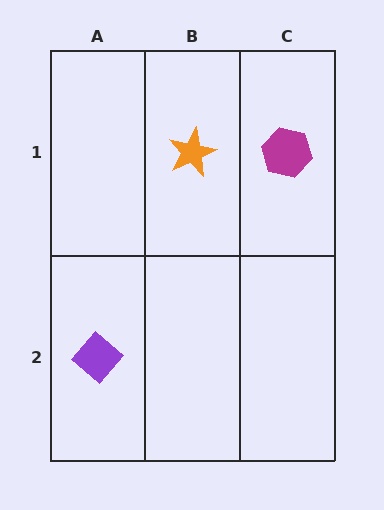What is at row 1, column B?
An orange star.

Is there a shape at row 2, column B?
No, that cell is empty.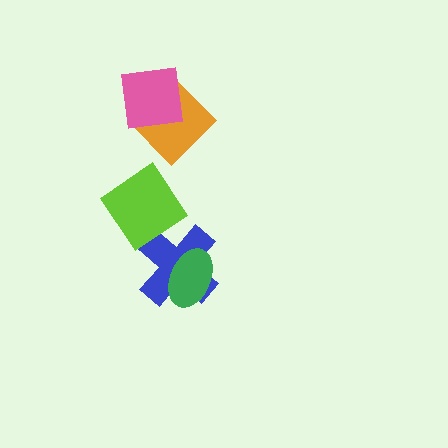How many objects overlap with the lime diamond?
0 objects overlap with the lime diamond.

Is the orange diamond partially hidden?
Yes, it is partially covered by another shape.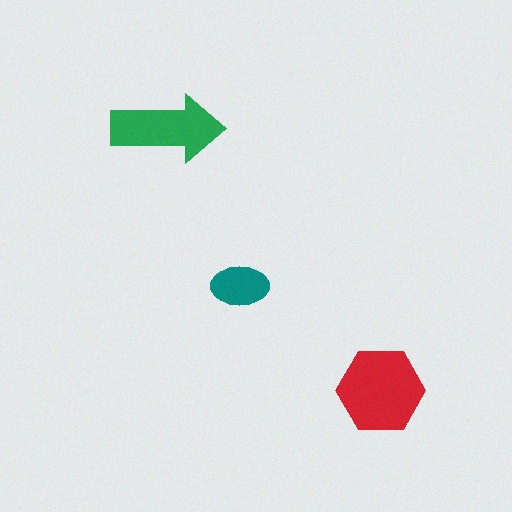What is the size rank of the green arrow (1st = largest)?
2nd.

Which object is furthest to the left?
The green arrow is leftmost.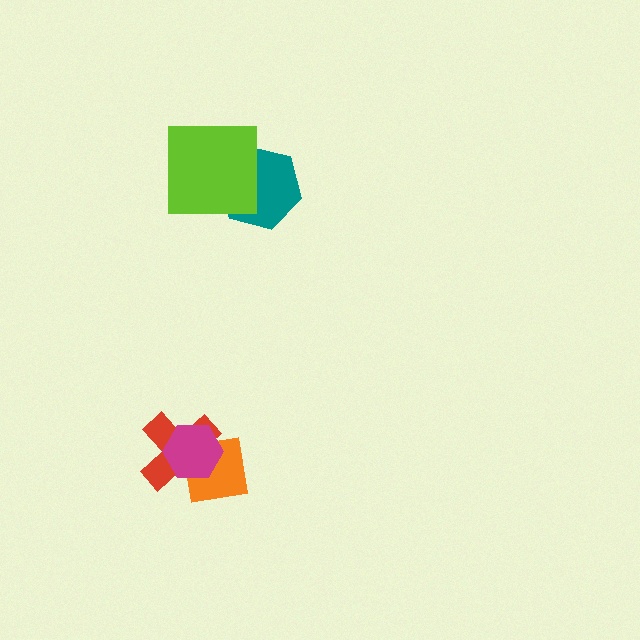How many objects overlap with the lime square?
1 object overlaps with the lime square.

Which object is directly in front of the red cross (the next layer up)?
The orange square is directly in front of the red cross.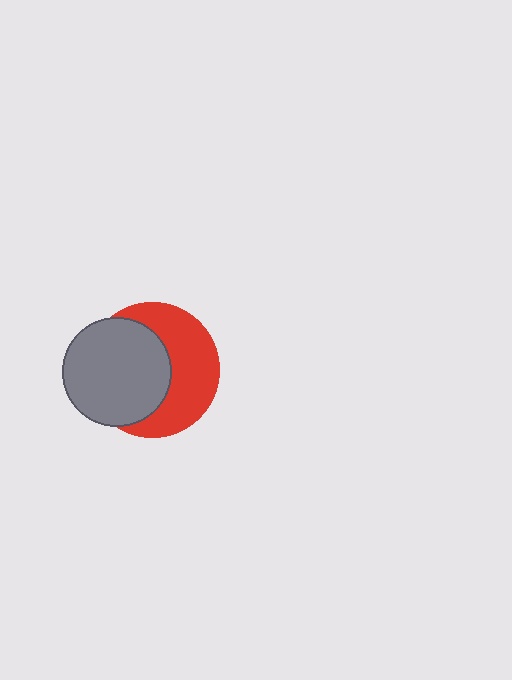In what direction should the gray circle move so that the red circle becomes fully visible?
The gray circle should move left. That is the shortest direction to clear the overlap and leave the red circle fully visible.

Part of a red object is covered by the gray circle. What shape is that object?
It is a circle.